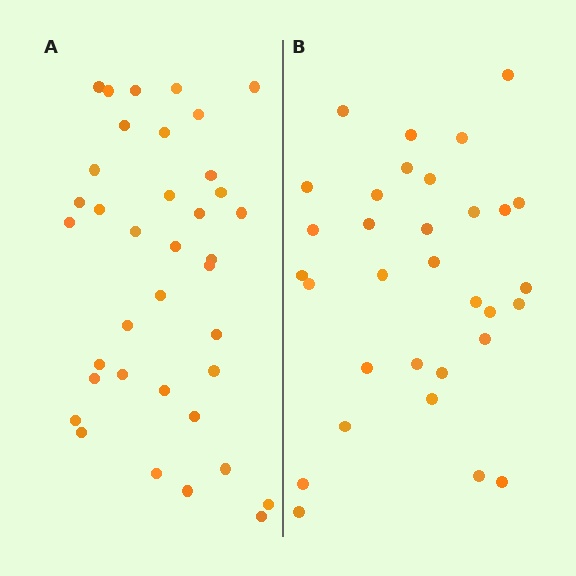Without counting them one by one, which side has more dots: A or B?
Region A (the left region) has more dots.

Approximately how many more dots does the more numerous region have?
Region A has about 5 more dots than region B.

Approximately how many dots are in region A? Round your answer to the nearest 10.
About 40 dots. (The exact count is 37, which rounds to 40.)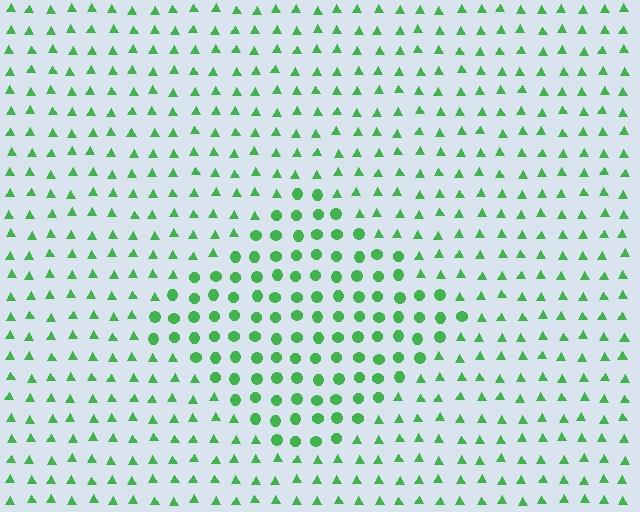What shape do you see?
I see a diamond.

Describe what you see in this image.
The image is filled with small green elements arranged in a uniform grid. A diamond-shaped region contains circles, while the surrounding area contains triangles. The boundary is defined purely by the change in element shape.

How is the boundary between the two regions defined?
The boundary is defined by a change in element shape: circles inside vs. triangles outside. All elements share the same color and spacing.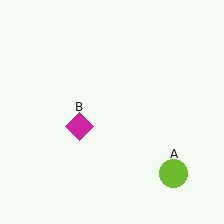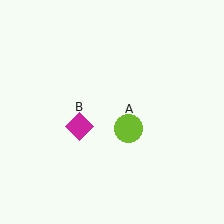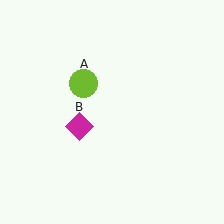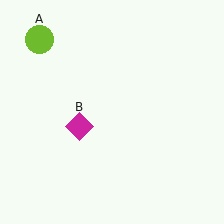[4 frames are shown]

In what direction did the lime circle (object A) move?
The lime circle (object A) moved up and to the left.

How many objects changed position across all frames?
1 object changed position: lime circle (object A).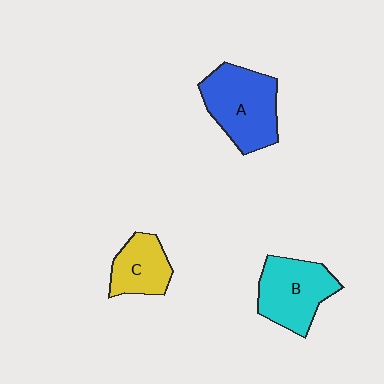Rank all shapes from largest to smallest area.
From largest to smallest: A (blue), B (cyan), C (yellow).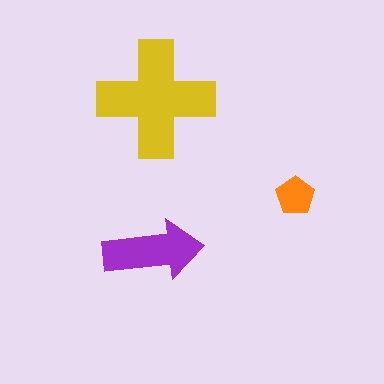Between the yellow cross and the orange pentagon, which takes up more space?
The yellow cross.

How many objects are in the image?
There are 3 objects in the image.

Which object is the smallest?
The orange pentagon.